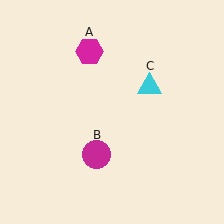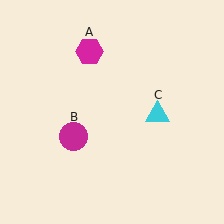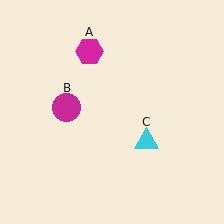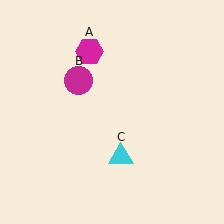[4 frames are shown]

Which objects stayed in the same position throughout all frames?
Magenta hexagon (object A) remained stationary.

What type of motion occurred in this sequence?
The magenta circle (object B), cyan triangle (object C) rotated clockwise around the center of the scene.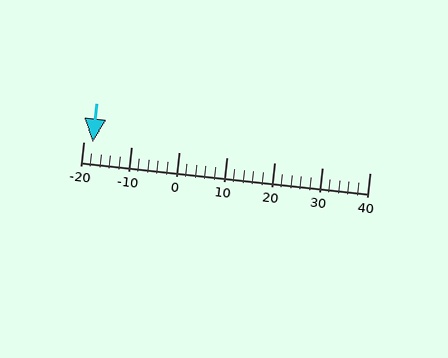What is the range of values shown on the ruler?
The ruler shows values from -20 to 40.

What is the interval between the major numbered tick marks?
The major tick marks are spaced 10 units apart.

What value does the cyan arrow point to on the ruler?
The cyan arrow points to approximately -18.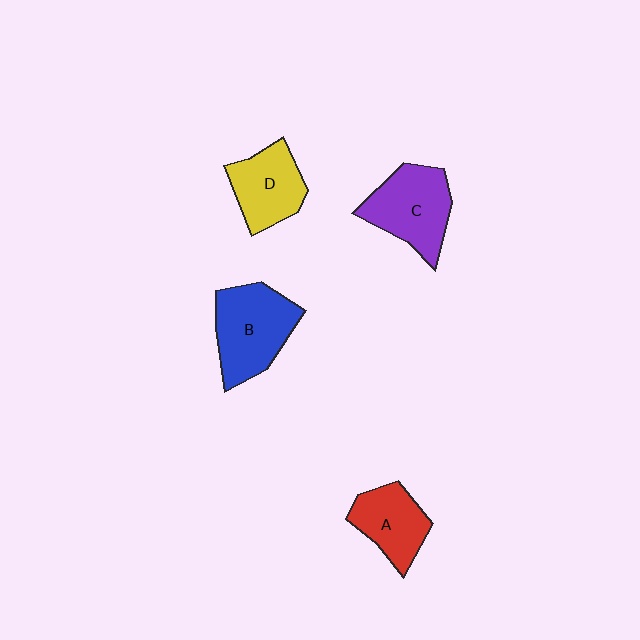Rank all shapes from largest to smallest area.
From largest to smallest: B (blue), C (purple), D (yellow), A (red).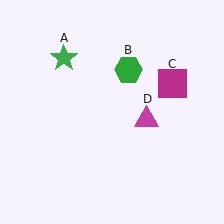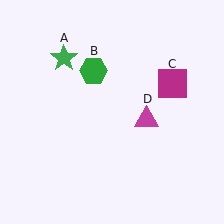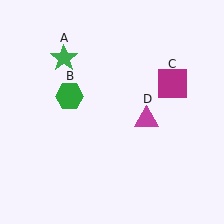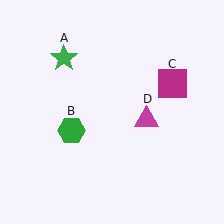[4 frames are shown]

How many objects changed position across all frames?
1 object changed position: green hexagon (object B).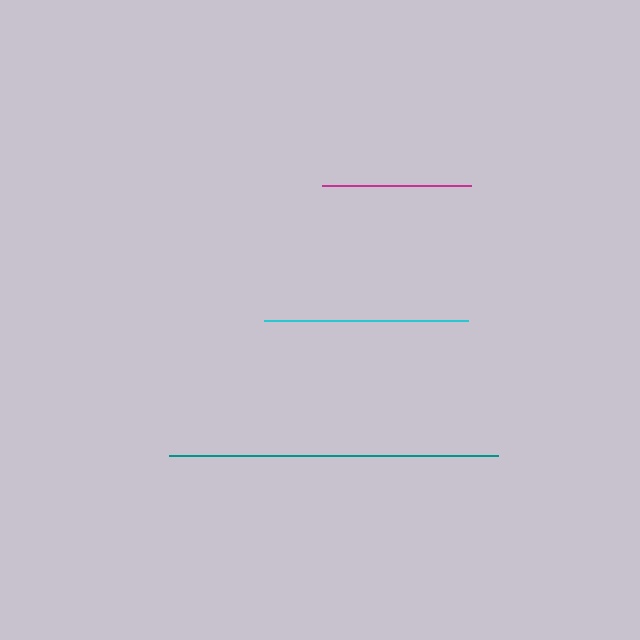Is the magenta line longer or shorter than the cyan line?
The cyan line is longer than the magenta line.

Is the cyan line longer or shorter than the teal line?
The teal line is longer than the cyan line.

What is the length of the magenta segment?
The magenta segment is approximately 148 pixels long.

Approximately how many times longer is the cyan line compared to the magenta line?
The cyan line is approximately 1.4 times the length of the magenta line.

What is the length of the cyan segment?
The cyan segment is approximately 204 pixels long.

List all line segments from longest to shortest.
From longest to shortest: teal, cyan, magenta.